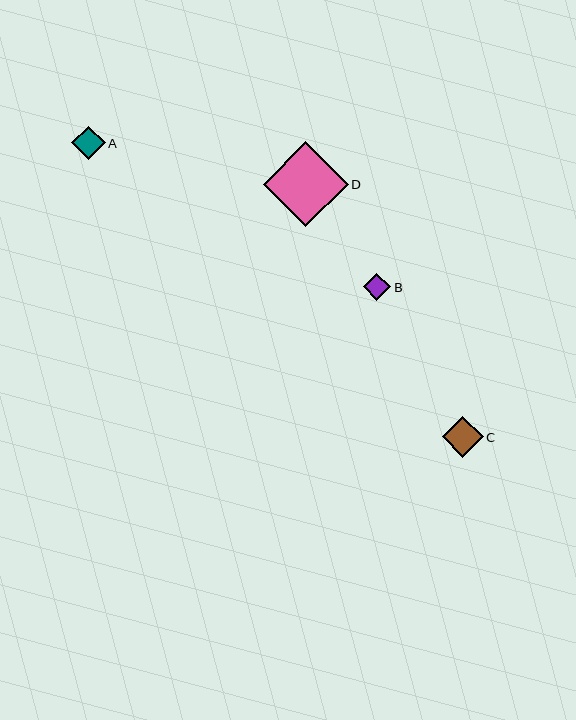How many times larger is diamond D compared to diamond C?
Diamond D is approximately 2.1 times the size of diamond C.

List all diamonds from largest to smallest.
From largest to smallest: D, C, A, B.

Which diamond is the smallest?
Diamond B is the smallest with a size of approximately 28 pixels.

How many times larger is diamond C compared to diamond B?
Diamond C is approximately 1.4 times the size of diamond B.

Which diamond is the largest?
Diamond D is the largest with a size of approximately 85 pixels.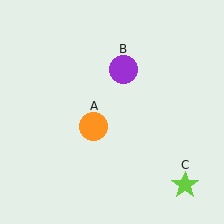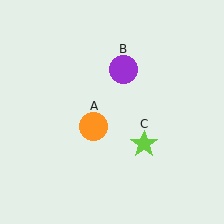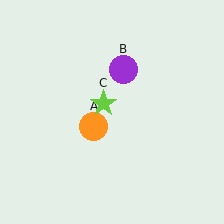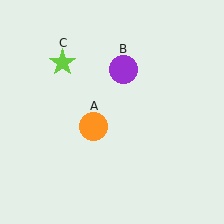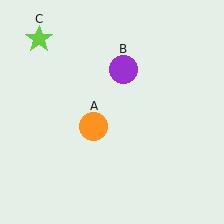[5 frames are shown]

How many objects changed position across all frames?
1 object changed position: lime star (object C).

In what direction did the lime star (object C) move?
The lime star (object C) moved up and to the left.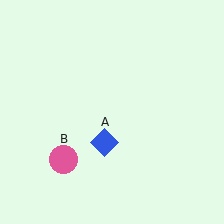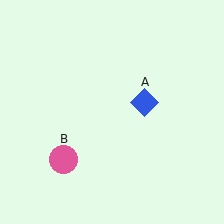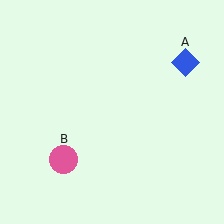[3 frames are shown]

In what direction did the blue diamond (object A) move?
The blue diamond (object A) moved up and to the right.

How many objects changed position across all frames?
1 object changed position: blue diamond (object A).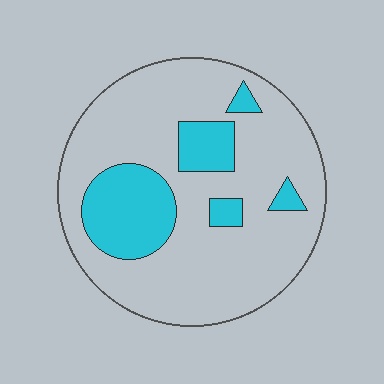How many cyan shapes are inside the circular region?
5.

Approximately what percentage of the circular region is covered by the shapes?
Approximately 20%.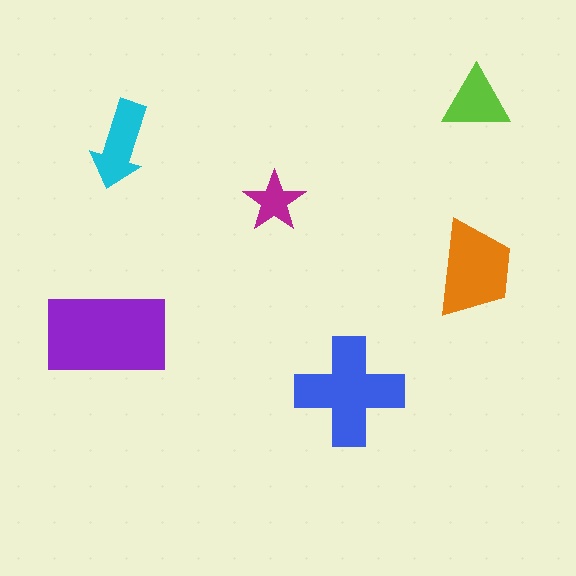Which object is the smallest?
The magenta star.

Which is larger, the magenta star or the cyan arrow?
The cyan arrow.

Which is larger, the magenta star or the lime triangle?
The lime triangle.